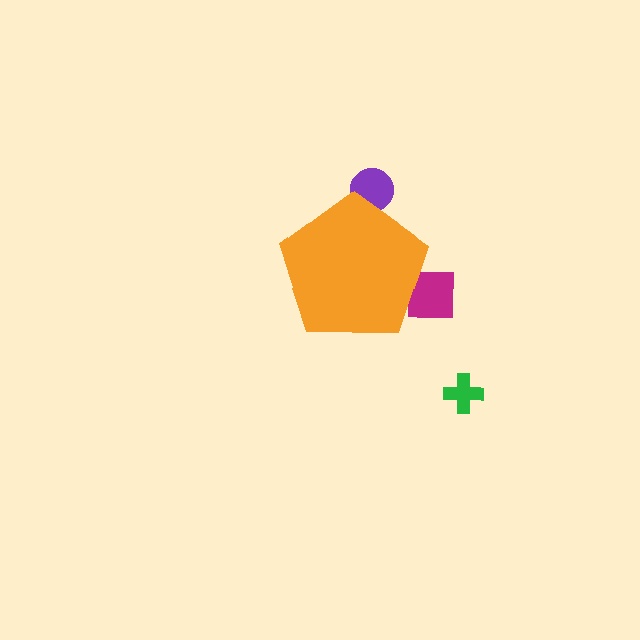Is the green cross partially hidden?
No, the green cross is fully visible.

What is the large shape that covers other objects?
An orange pentagon.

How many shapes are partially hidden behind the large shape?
2 shapes are partially hidden.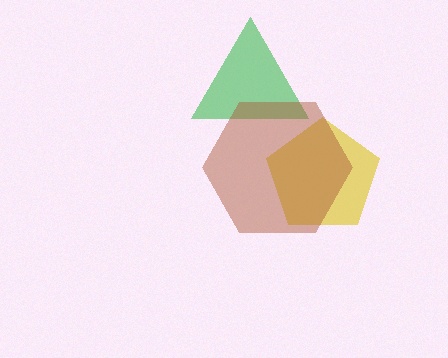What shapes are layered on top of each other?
The layered shapes are: a yellow pentagon, a green triangle, a brown hexagon.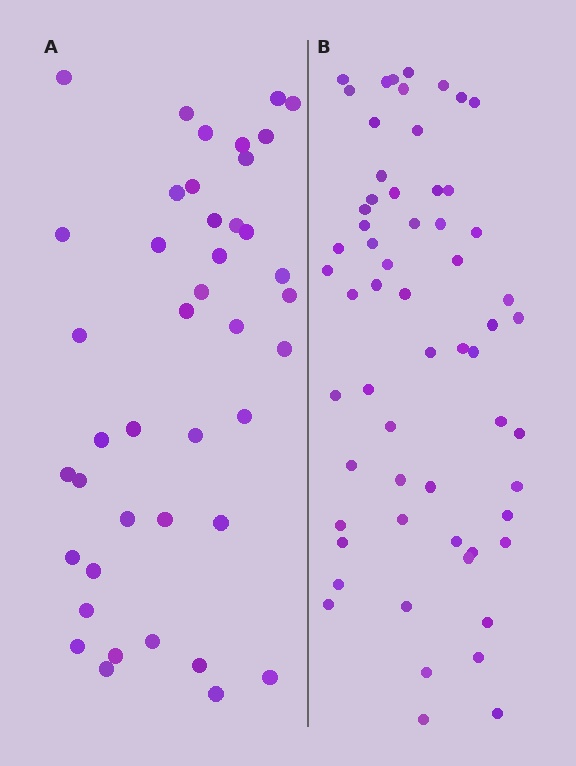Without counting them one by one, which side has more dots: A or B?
Region B (the right region) has more dots.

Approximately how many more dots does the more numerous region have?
Region B has approximately 20 more dots than region A.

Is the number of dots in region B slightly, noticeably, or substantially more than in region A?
Region B has noticeably more, but not dramatically so. The ratio is roughly 1.4 to 1.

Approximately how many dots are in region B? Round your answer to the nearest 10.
About 60 dots.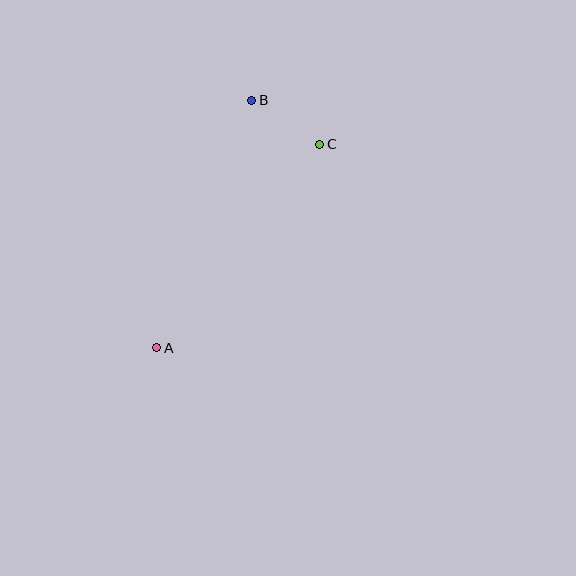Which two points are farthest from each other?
Points A and B are farthest from each other.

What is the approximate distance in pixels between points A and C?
The distance between A and C is approximately 261 pixels.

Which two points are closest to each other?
Points B and C are closest to each other.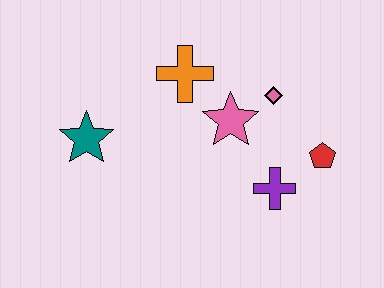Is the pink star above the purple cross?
Yes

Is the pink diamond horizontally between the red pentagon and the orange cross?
Yes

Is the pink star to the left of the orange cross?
No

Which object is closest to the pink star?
The pink diamond is closest to the pink star.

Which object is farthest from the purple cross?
The teal star is farthest from the purple cross.